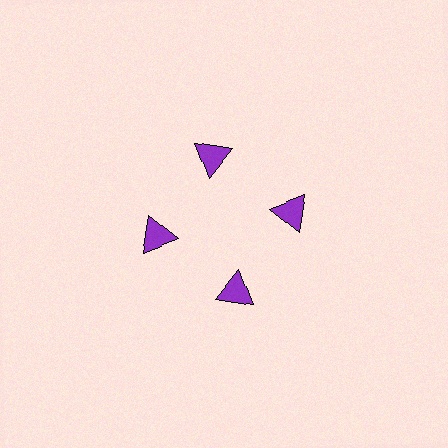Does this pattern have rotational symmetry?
Yes, this pattern has 4-fold rotational symmetry. It looks the same after rotating 90 degrees around the center.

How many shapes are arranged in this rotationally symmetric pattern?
There are 4 shapes, arranged in 4 groups of 1.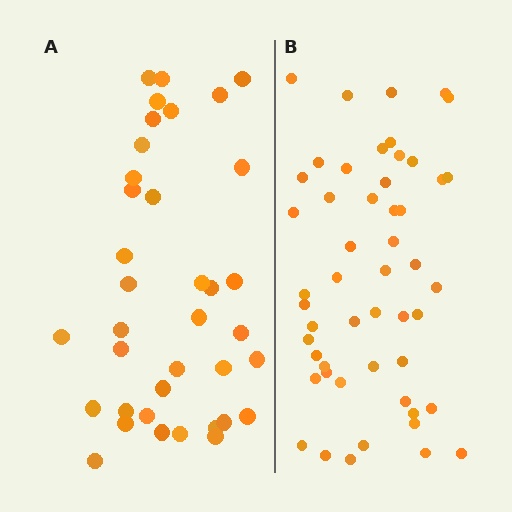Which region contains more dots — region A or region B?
Region B (the right region) has more dots.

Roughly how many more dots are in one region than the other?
Region B has approximately 15 more dots than region A.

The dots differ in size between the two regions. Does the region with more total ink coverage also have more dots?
No. Region A has more total ink coverage because its dots are larger, but region B actually contains more individual dots. Total area can be misleading — the number of items is what matters here.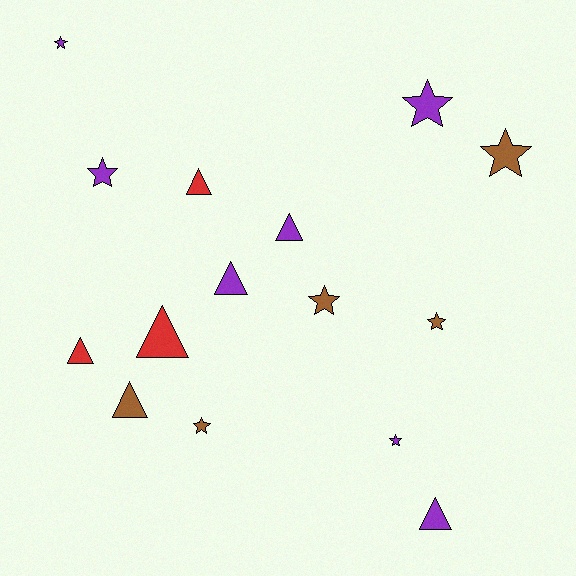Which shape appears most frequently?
Star, with 8 objects.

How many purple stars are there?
There are 4 purple stars.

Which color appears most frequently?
Purple, with 7 objects.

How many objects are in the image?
There are 15 objects.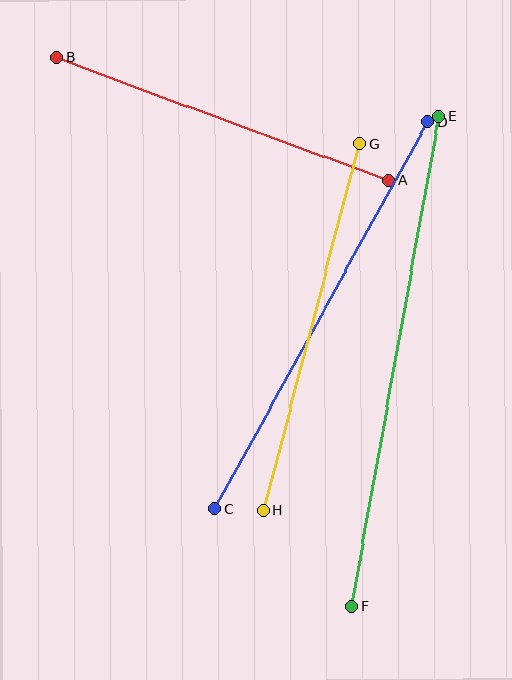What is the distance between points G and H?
The distance is approximately 379 pixels.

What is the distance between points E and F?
The distance is approximately 498 pixels.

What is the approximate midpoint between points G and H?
The midpoint is at approximately (311, 327) pixels.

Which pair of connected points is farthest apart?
Points E and F are farthest apart.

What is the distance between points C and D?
The distance is approximately 443 pixels.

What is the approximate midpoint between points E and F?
The midpoint is at approximately (395, 361) pixels.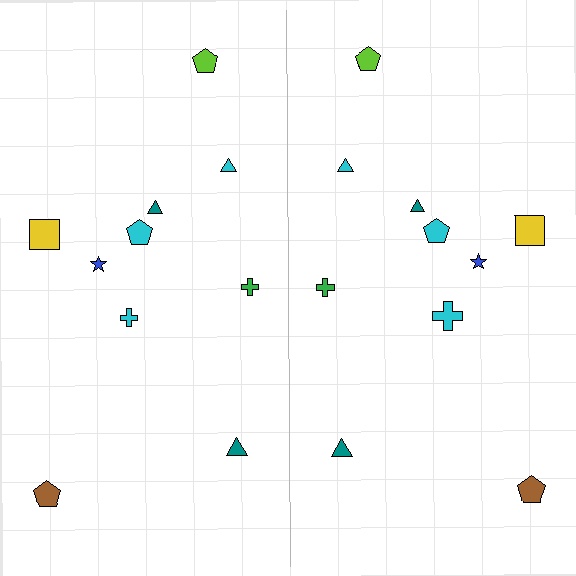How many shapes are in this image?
There are 20 shapes in this image.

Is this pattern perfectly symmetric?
No, the pattern is not perfectly symmetric. The cyan cross on the right side has a different size than its mirror counterpart.